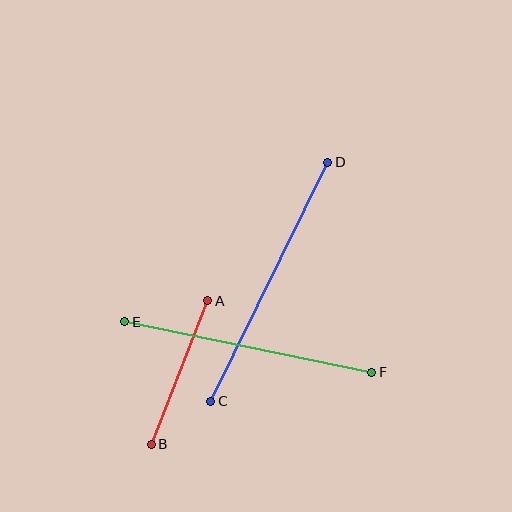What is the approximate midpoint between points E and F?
The midpoint is at approximately (248, 347) pixels.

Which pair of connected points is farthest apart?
Points C and D are farthest apart.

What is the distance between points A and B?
The distance is approximately 154 pixels.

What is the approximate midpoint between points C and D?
The midpoint is at approximately (269, 282) pixels.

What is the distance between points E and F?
The distance is approximately 252 pixels.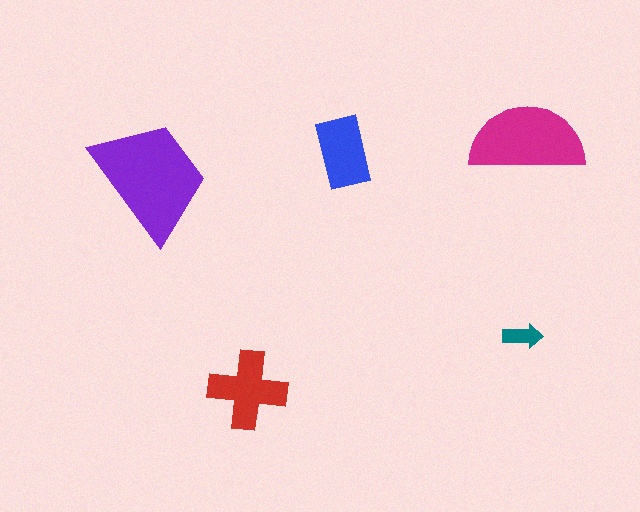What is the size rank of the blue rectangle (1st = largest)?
4th.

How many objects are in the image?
There are 5 objects in the image.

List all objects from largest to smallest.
The purple trapezoid, the magenta semicircle, the red cross, the blue rectangle, the teal arrow.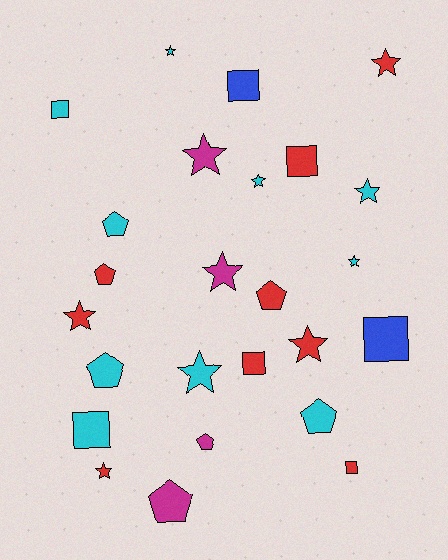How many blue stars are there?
There are no blue stars.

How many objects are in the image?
There are 25 objects.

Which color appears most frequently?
Cyan, with 10 objects.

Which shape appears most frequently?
Star, with 11 objects.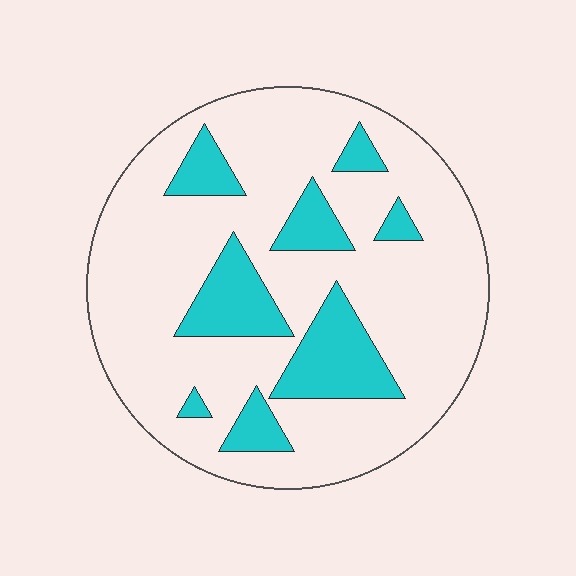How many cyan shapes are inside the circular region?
8.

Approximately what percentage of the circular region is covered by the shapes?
Approximately 20%.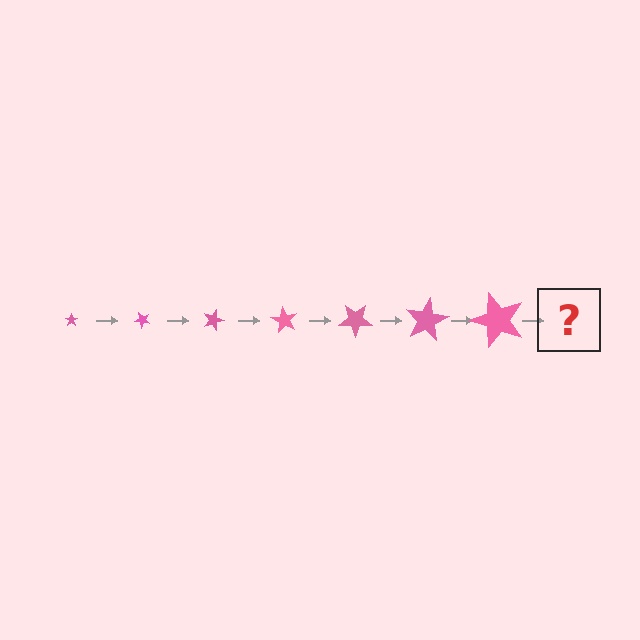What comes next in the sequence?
The next element should be a star, larger than the previous one and rotated 315 degrees from the start.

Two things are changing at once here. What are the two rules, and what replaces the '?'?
The two rules are that the star grows larger each step and it rotates 45 degrees each step. The '?' should be a star, larger than the previous one and rotated 315 degrees from the start.